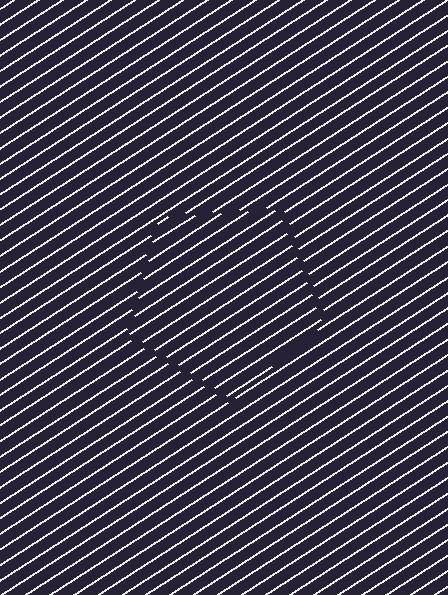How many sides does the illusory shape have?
5 sides — the line-ends trace a pentagon.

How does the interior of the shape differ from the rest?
The interior of the shape contains the same grating, shifted by half a period — the contour is defined by the phase discontinuity where line-ends from the inner and outer gratings abut.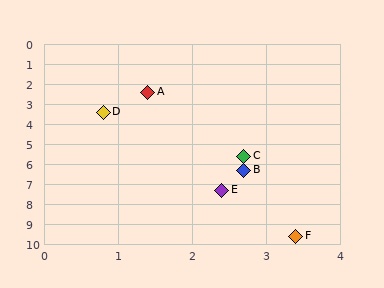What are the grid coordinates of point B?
Point B is at approximately (2.7, 6.3).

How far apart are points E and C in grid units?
Points E and C are about 1.7 grid units apart.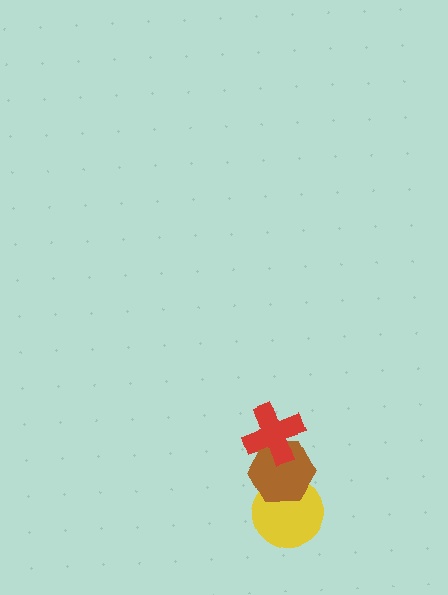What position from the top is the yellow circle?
The yellow circle is 3rd from the top.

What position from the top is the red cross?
The red cross is 1st from the top.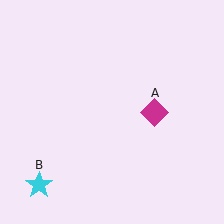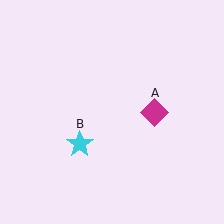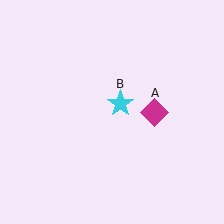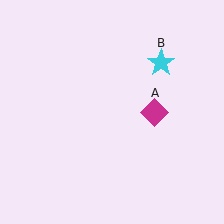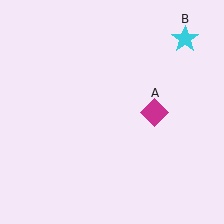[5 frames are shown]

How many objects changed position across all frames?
1 object changed position: cyan star (object B).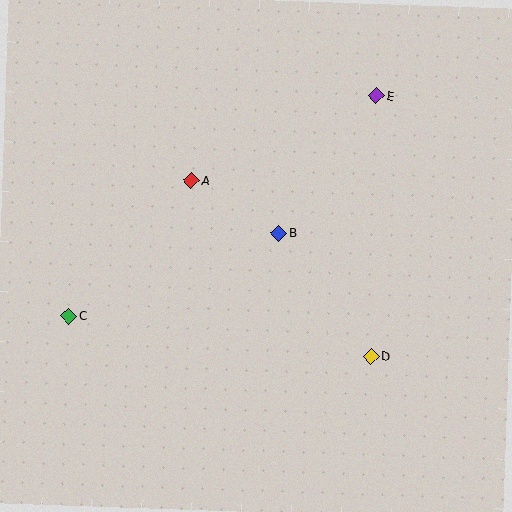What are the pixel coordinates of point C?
Point C is at (69, 316).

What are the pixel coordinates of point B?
Point B is at (278, 233).